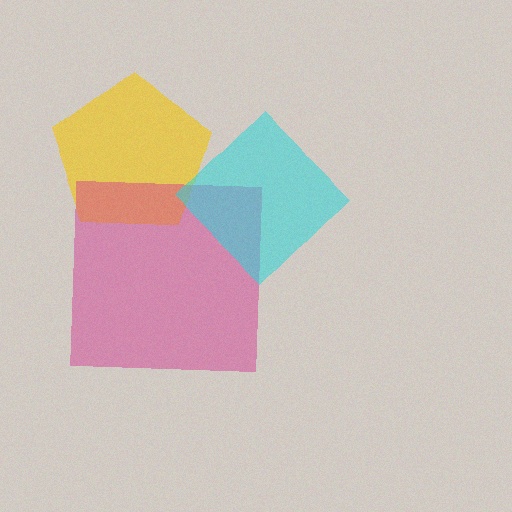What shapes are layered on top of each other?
The layered shapes are: a yellow pentagon, a magenta square, a cyan diamond.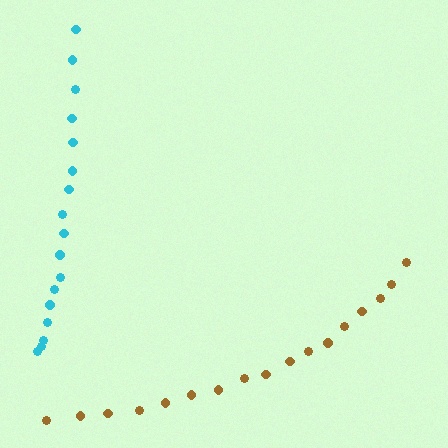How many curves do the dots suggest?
There are 2 distinct paths.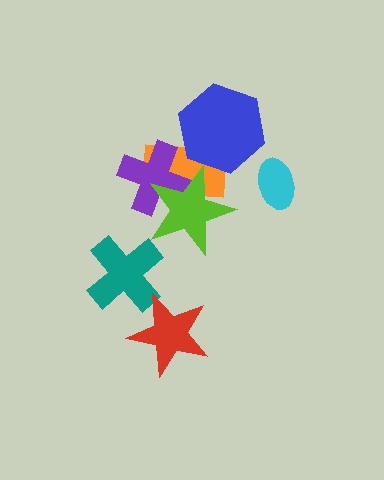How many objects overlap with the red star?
1 object overlaps with the red star.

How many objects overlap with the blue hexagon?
1 object overlaps with the blue hexagon.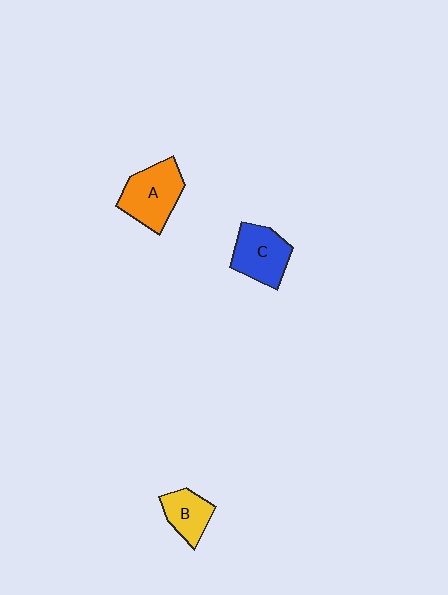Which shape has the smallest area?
Shape B (yellow).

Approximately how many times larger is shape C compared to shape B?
Approximately 1.4 times.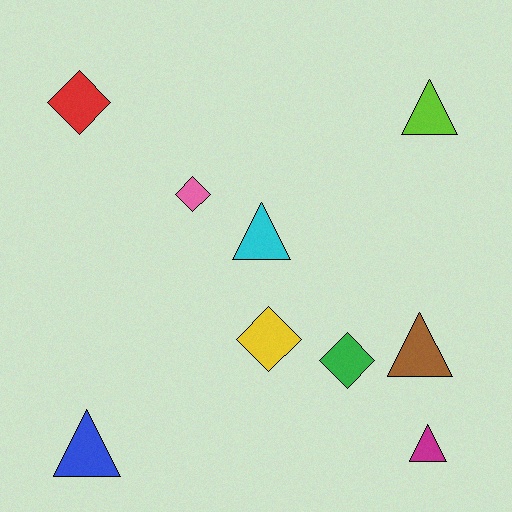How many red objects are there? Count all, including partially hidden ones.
There is 1 red object.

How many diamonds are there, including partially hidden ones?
There are 4 diamonds.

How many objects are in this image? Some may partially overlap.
There are 9 objects.